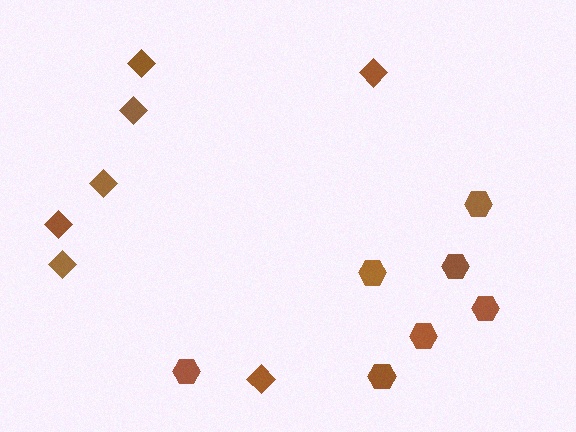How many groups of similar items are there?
There are 2 groups: one group of diamonds (7) and one group of hexagons (7).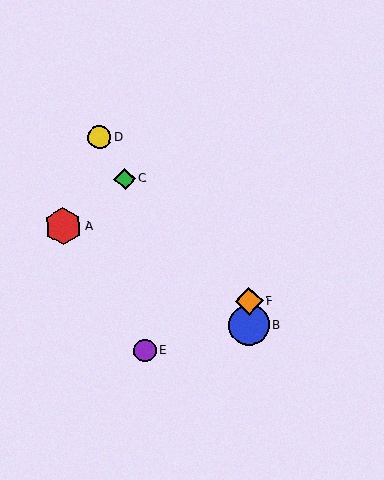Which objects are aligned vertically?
Objects B, F are aligned vertically.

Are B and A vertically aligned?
No, B is at x≈249 and A is at x≈63.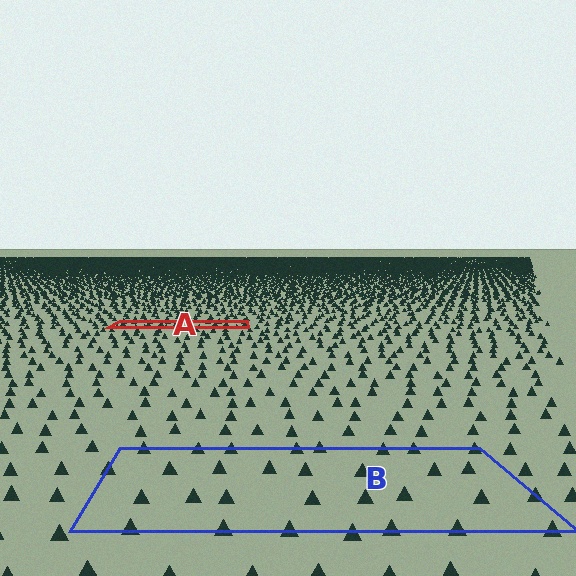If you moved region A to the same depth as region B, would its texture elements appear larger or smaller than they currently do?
They would appear larger. At a closer depth, the same texture elements are projected at a bigger on-screen size.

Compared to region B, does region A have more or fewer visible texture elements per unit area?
Region A has more texture elements per unit area — they are packed more densely because it is farther away.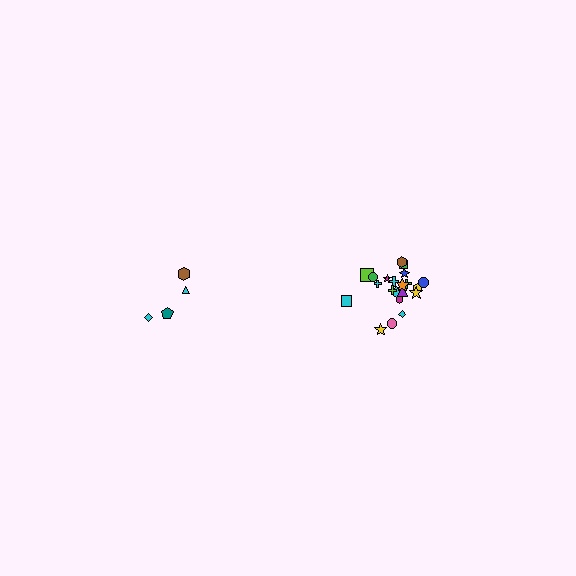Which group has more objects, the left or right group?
The right group.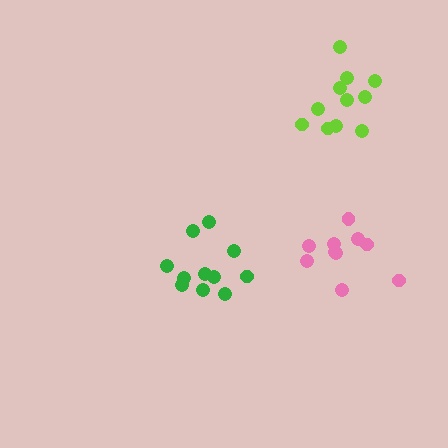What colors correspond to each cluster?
The clusters are colored: lime, green, pink.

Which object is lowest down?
The green cluster is bottommost.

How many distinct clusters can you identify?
There are 3 distinct clusters.